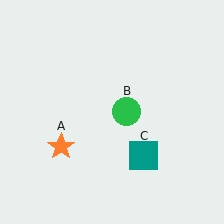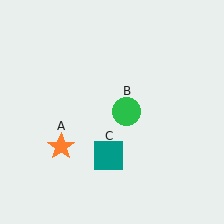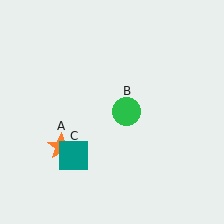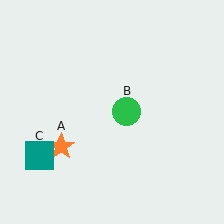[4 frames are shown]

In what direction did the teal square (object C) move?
The teal square (object C) moved left.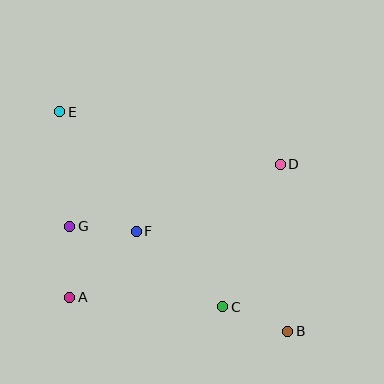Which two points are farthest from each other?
Points B and E are farthest from each other.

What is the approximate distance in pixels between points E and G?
The distance between E and G is approximately 114 pixels.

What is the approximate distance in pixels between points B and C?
The distance between B and C is approximately 69 pixels.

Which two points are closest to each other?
Points F and G are closest to each other.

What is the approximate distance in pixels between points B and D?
The distance between B and D is approximately 167 pixels.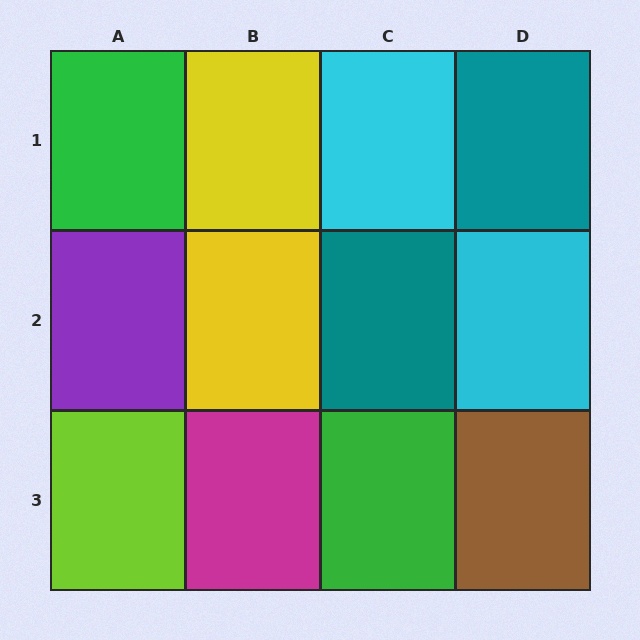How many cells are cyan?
2 cells are cyan.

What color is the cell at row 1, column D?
Teal.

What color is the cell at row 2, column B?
Yellow.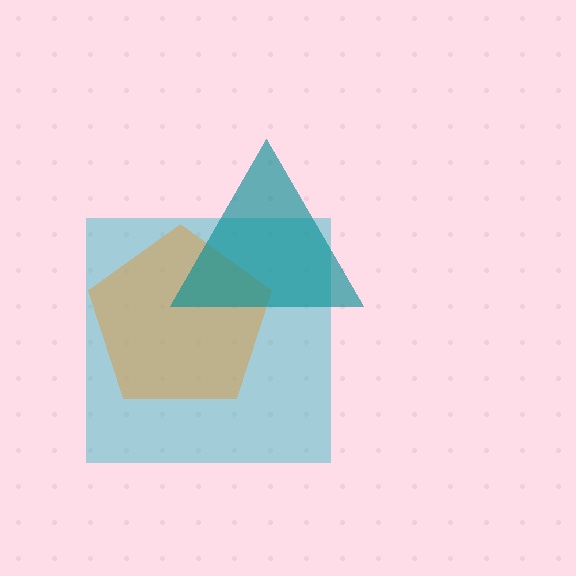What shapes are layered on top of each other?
The layered shapes are: a cyan square, an orange pentagon, a teal triangle.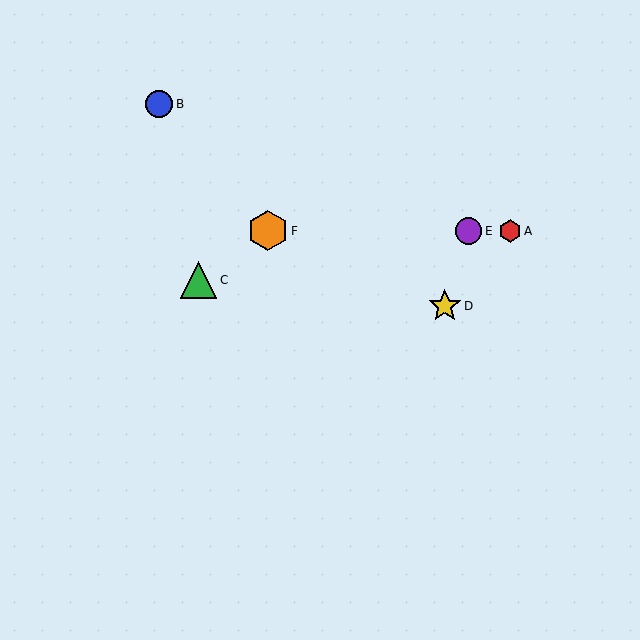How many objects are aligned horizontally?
3 objects (A, E, F) are aligned horizontally.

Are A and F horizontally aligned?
Yes, both are at y≈231.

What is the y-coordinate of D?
Object D is at y≈306.